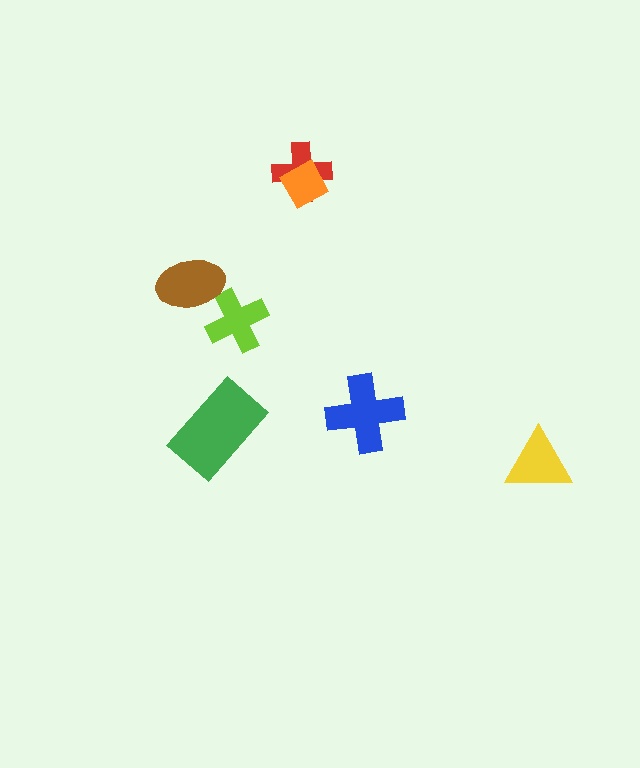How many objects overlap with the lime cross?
1 object overlaps with the lime cross.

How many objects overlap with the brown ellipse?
1 object overlaps with the brown ellipse.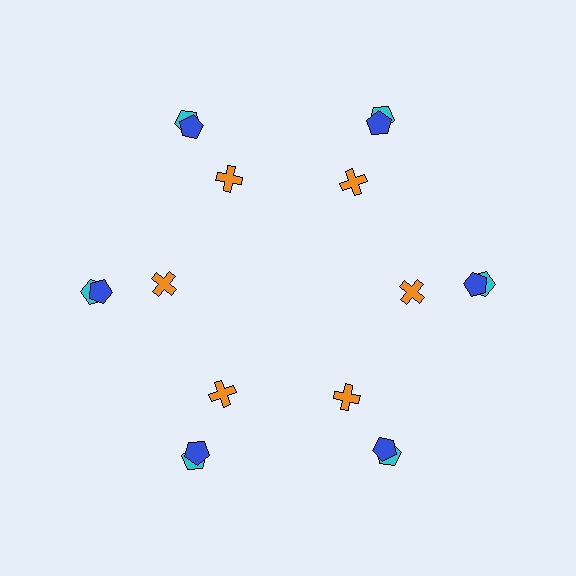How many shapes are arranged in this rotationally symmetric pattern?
There are 18 shapes, arranged in 6 groups of 3.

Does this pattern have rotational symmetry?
Yes, this pattern has 6-fold rotational symmetry. It looks the same after rotating 60 degrees around the center.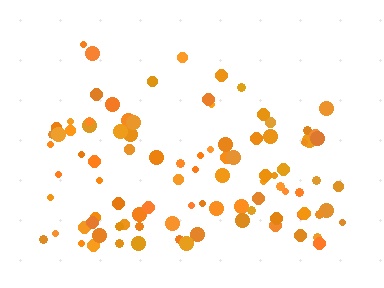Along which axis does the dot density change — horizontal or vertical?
Vertical.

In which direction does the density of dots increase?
From top to bottom, with the bottom side densest.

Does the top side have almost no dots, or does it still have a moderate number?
Still a moderate number, just noticeably fewer than the bottom.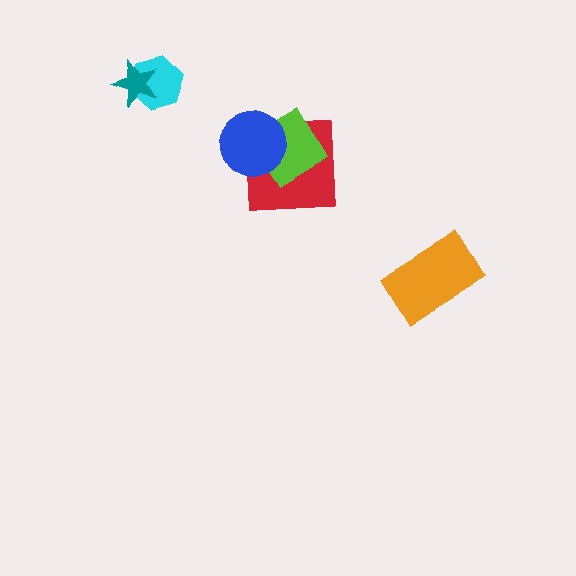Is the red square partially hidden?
Yes, it is partially covered by another shape.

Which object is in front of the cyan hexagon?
The teal star is in front of the cyan hexagon.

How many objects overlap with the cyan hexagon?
1 object overlaps with the cyan hexagon.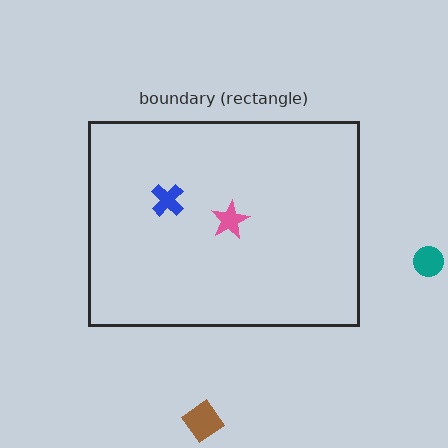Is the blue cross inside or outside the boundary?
Inside.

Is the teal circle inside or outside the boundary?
Outside.